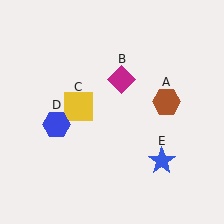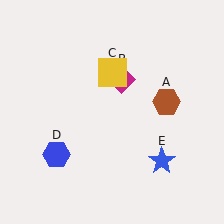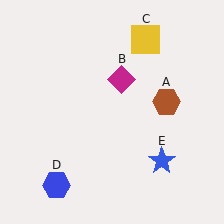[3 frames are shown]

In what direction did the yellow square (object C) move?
The yellow square (object C) moved up and to the right.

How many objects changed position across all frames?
2 objects changed position: yellow square (object C), blue hexagon (object D).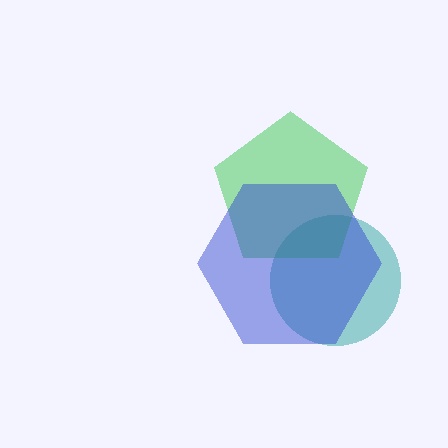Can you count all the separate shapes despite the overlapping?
Yes, there are 3 separate shapes.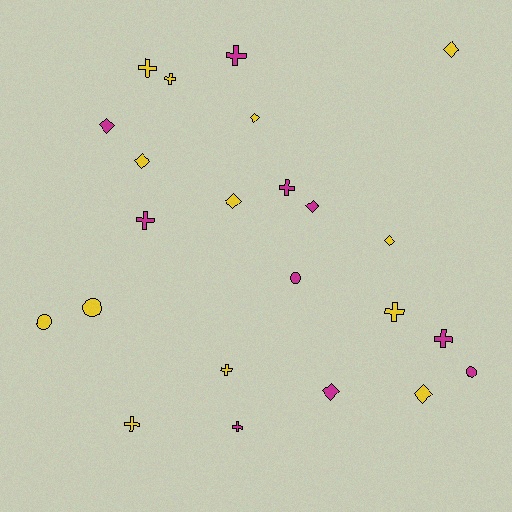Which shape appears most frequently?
Cross, with 10 objects.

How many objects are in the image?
There are 23 objects.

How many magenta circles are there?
There are 2 magenta circles.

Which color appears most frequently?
Yellow, with 13 objects.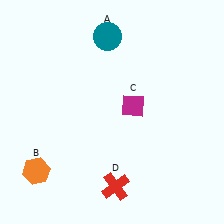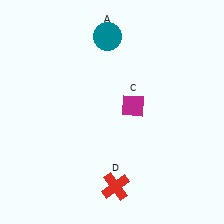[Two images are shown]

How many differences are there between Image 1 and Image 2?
There is 1 difference between the two images.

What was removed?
The orange hexagon (B) was removed in Image 2.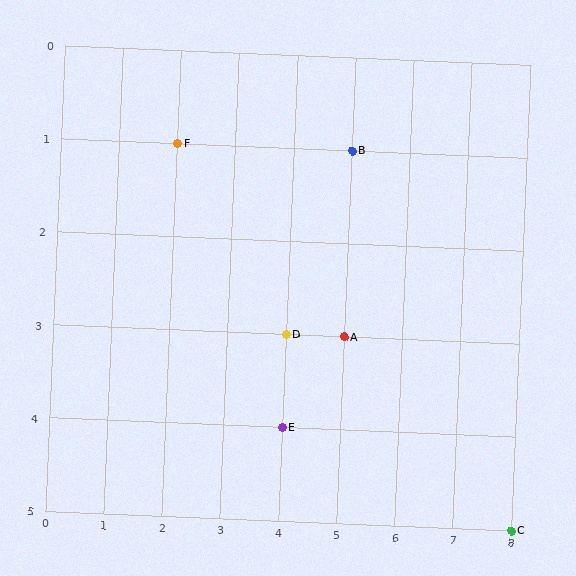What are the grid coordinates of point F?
Point F is at grid coordinates (2, 1).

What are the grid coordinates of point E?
Point E is at grid coordinates (4, 4).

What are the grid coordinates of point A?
Point A is at grid coordinates (5, 3).